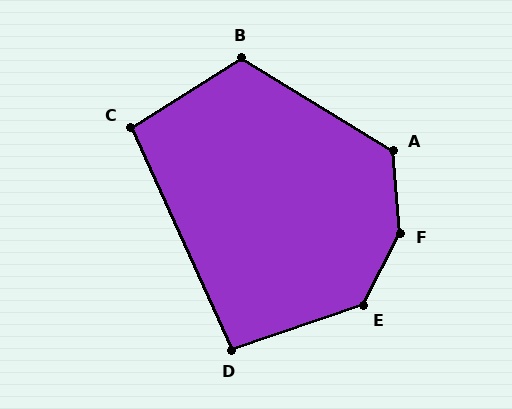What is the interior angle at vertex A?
Approximately 127 degrees (obtuse).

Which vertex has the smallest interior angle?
D, at approximately 96 degrees.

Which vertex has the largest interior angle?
F, at approximately 147 degrees.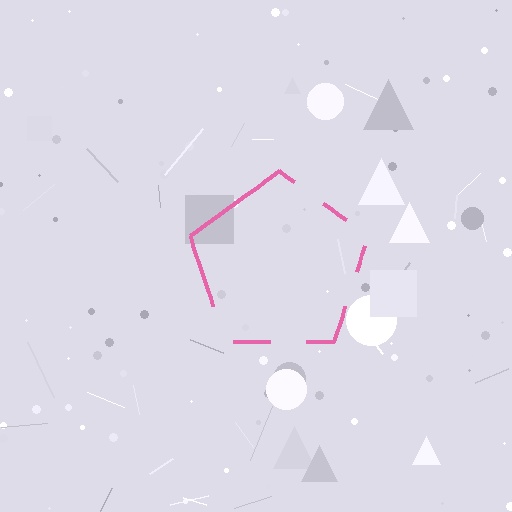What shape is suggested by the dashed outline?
The dashed outline suggests a pentagon.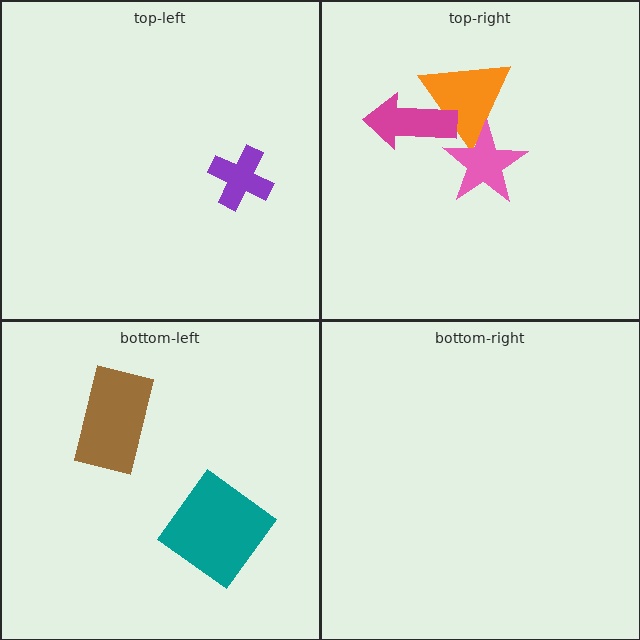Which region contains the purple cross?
The top-left region.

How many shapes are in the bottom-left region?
2.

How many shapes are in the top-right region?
3.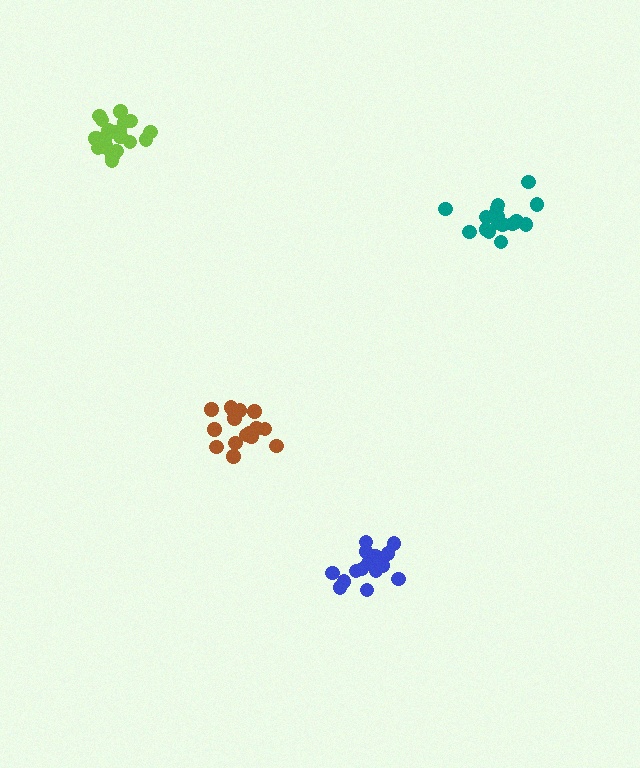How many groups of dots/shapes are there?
There are 4 groups.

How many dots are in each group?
Group 1: 17 dots, Group 2: 17 dots, Group 3: 17 dots, Group 4: 20 dots (71 total).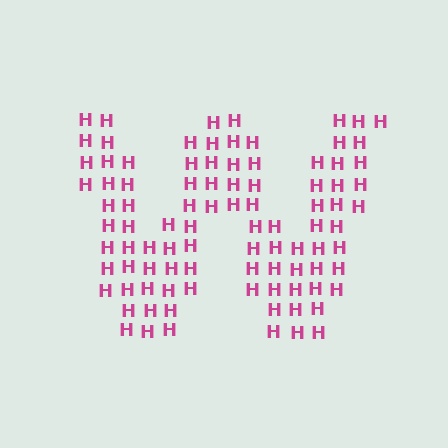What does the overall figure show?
The overall figure shows the letter W.